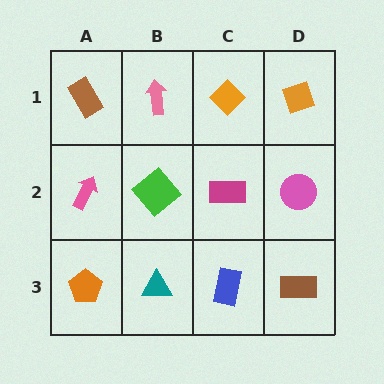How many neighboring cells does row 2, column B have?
4.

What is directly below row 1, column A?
A pink arrow.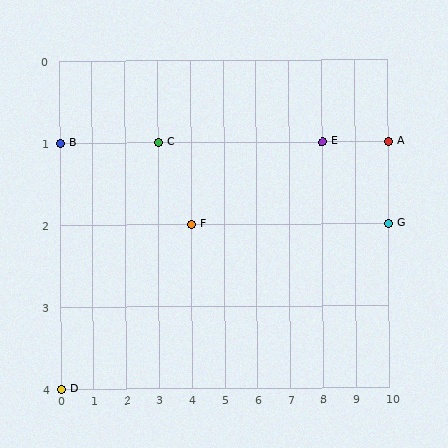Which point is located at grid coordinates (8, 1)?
Point E is at (8, 1).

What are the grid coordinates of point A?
Point A is at grid coordinates (10, 1).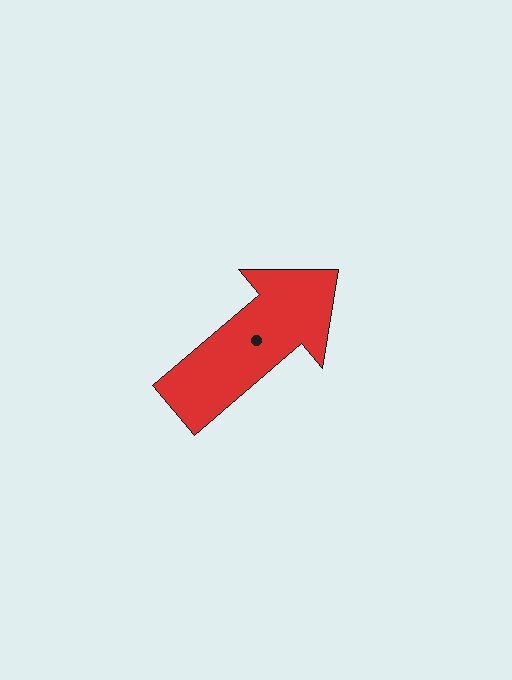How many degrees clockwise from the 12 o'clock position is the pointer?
Approximately 50 degrees.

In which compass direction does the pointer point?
Northeast.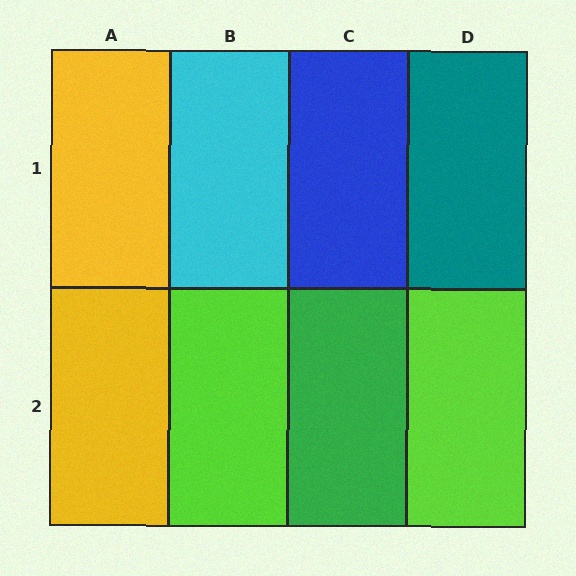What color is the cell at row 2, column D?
Lime.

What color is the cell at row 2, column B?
Lime.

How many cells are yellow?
2 cells are yellow.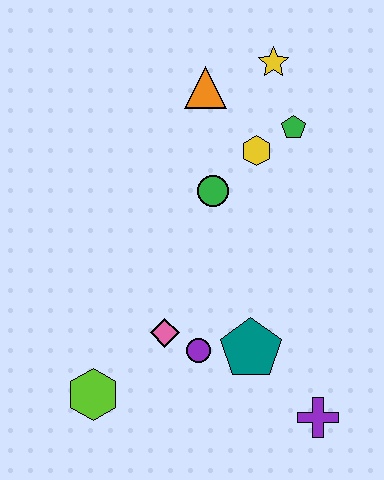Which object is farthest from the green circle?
The purple cross is farthest from the green circle.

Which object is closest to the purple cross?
The teal pentagon is closest to the purple cross.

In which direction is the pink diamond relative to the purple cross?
The pink diamond is to the left of the purple cross.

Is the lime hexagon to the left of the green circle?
Yes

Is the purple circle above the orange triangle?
No